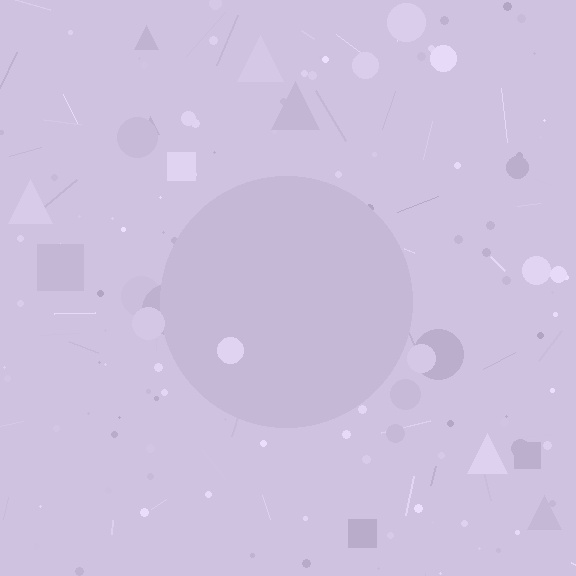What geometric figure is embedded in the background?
A circle is embedded in the background.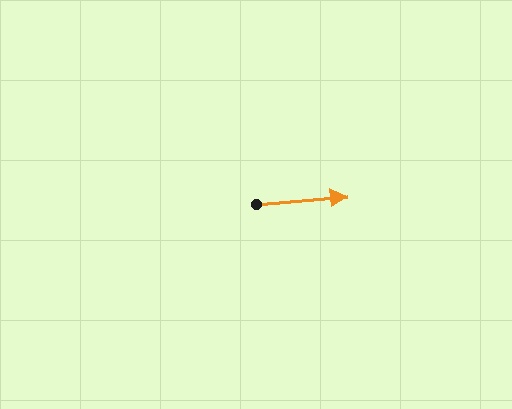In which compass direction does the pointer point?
East.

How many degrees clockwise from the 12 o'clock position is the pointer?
Approximately 85 degrees.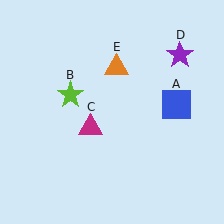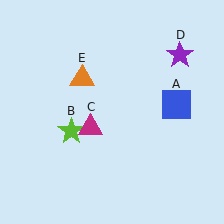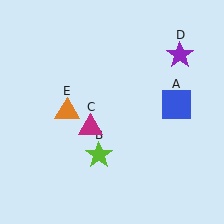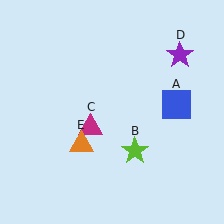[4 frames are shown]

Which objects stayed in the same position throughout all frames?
Blue square (object A) and magenta triangle (object C) and purple star (object D) remained stationary.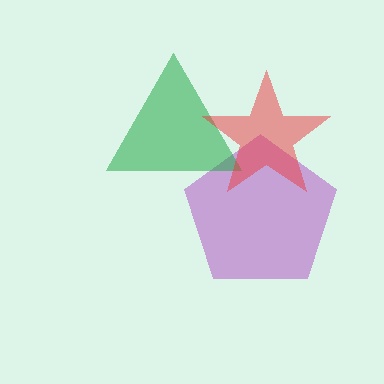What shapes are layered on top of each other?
The layered shapes are: a purple pentagon, a green triangle, a red star.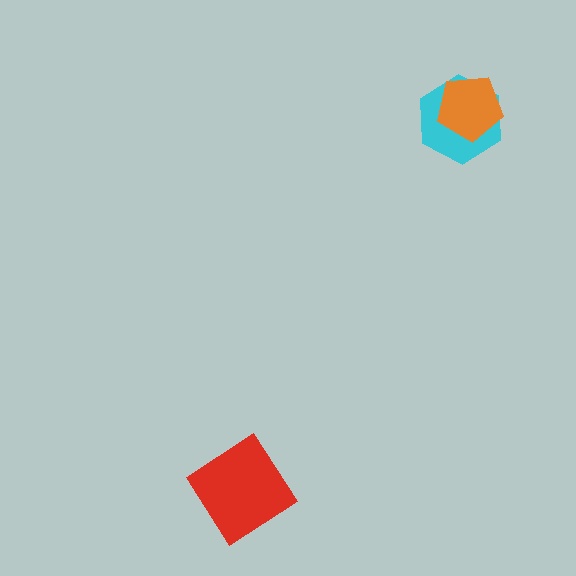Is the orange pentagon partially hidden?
No, no other shape covers it.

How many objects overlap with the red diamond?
0 objects overlap with the red diamond.